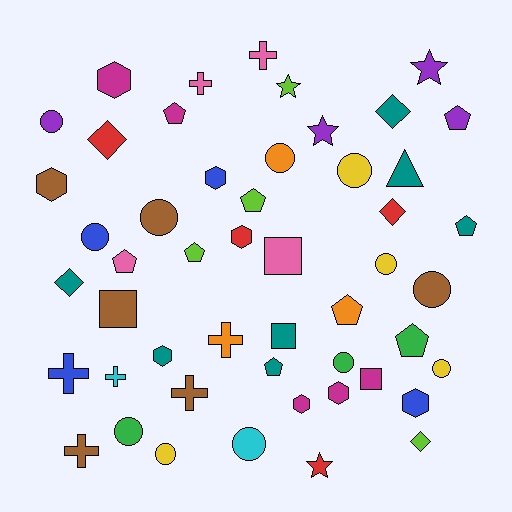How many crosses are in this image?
There are 7 crosses.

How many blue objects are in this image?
There are 4 blue objects.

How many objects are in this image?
There are 50 objects.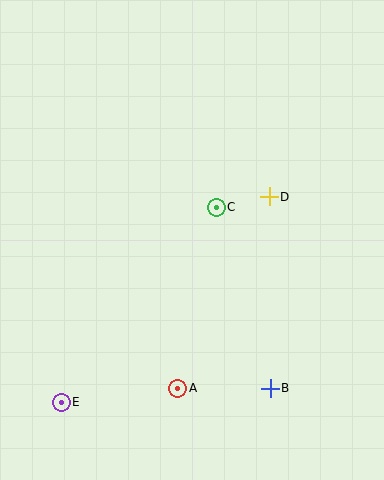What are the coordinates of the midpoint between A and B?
The midpoint between A and B is at (224, 388).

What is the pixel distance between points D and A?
The distance between D and A is 213 pixels.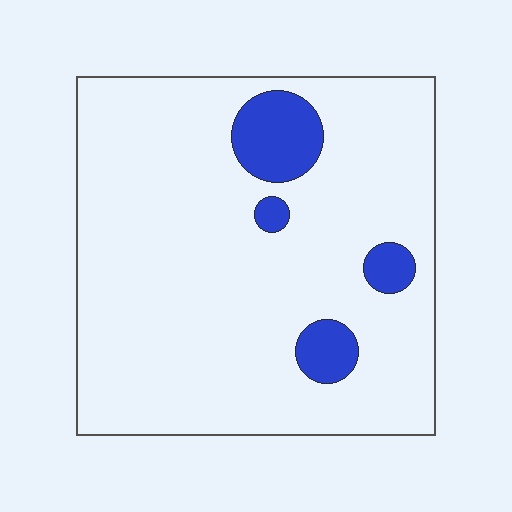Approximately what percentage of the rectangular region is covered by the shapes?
Approximately 10%.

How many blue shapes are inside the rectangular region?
4.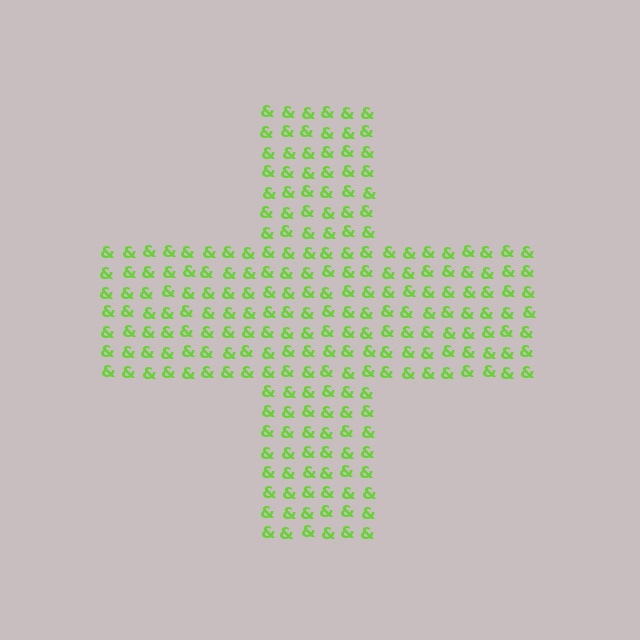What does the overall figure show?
The overall figure shows a cross.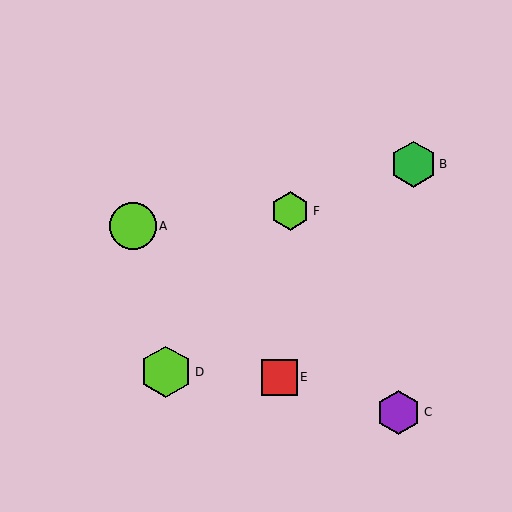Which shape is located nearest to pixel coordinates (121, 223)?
The lime circle (labeled A) at (133, 226) is nearest to that location.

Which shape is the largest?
The lime hexagon (labeled D) is the largest.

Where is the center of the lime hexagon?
The center of the lime hexagon is at (290, 211).